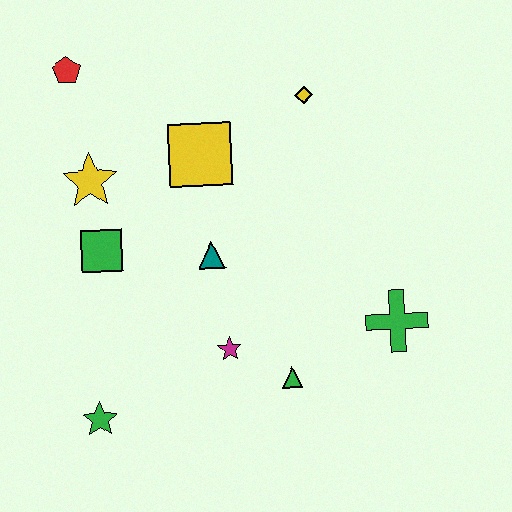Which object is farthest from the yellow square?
The green star is farthest from the yellow square.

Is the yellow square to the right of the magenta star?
No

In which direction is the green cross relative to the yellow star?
The green cross is to the right of the yellow star.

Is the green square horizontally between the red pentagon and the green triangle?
Yes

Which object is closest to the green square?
The yellow star is closest to the green square.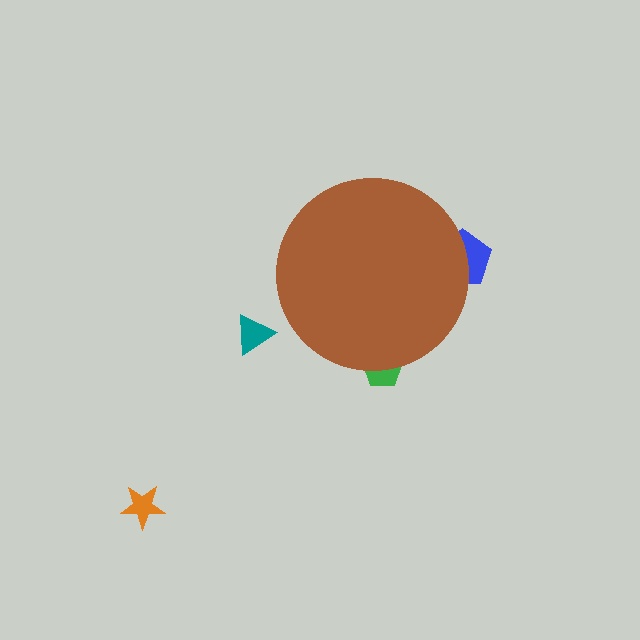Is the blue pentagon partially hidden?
Yes, the blue pentagon is partially hidden behind the brown circle.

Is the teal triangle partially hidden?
No, the teal triangle is fully visible.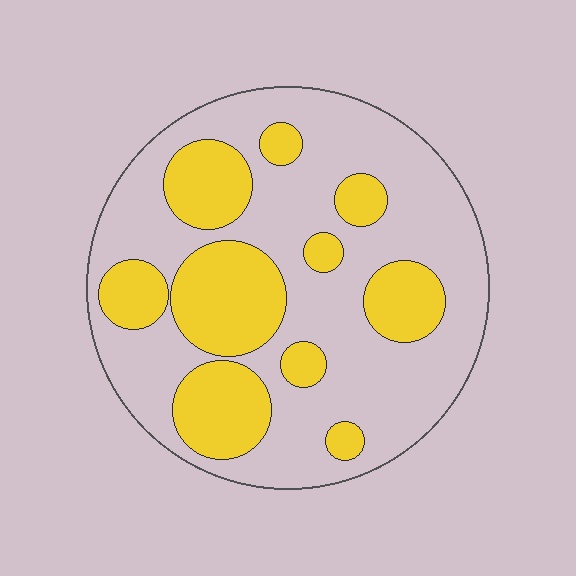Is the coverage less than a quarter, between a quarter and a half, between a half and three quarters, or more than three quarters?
Between a quarter and a half.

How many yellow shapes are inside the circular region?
10.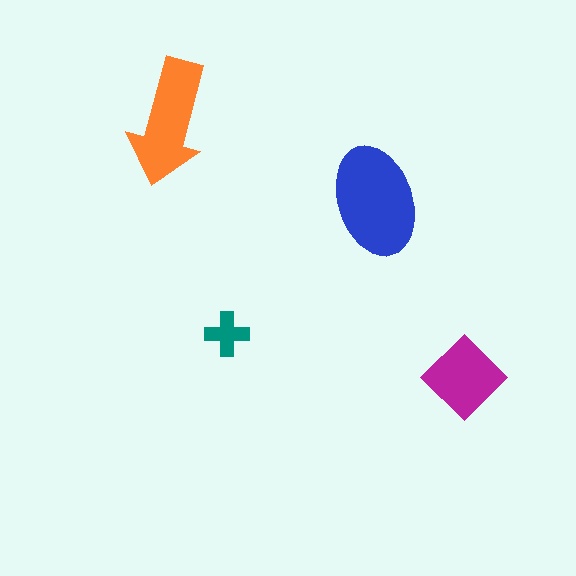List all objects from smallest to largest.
The teal cross, the magenta diamond, the orange arrow, the blue ellipse.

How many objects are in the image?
There are 4 objects in the image.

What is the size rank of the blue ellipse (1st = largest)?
1st.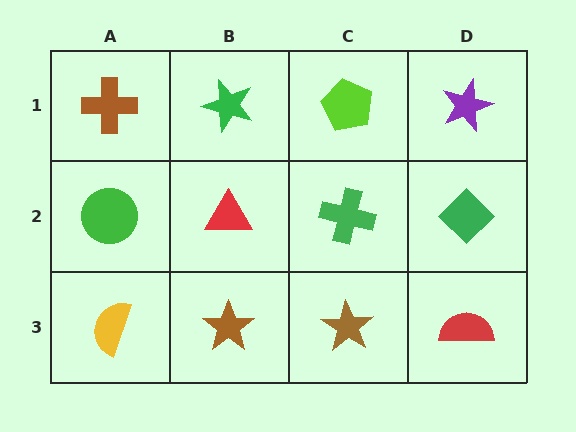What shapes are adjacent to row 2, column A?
A brown cross (row 1, column A), a yellow semicircle (row 3, column A), a red triangle (row 2, column B).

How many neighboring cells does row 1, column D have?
2.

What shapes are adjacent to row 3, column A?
A green circle (row 2, column A), a brown star (row 3, column B).